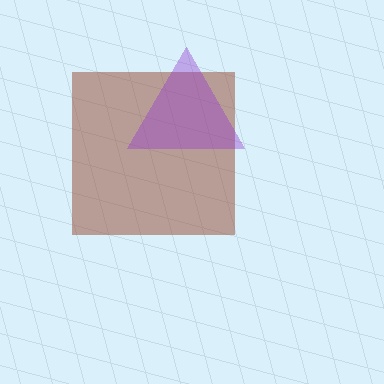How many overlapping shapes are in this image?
There are 2 overlapping shapes in the image.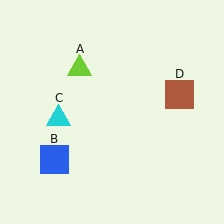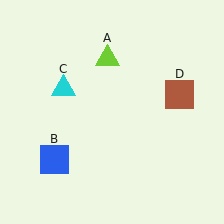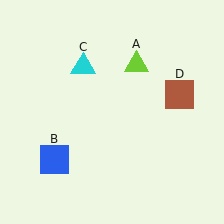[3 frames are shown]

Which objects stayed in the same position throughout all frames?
Blue square (object B) and brown square (object D) remained stationary.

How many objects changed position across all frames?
2 objects changed position: lime triangle (object A), cyan triangle (object C).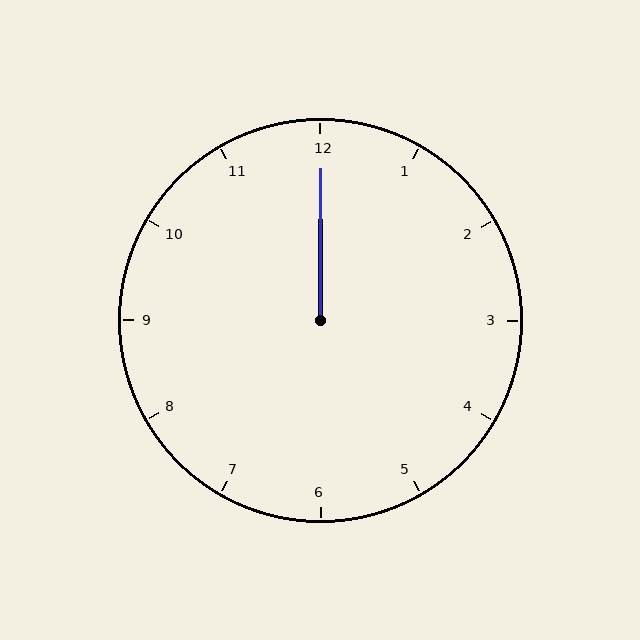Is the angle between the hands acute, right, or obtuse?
It is acute.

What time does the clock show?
12:00.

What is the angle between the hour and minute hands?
Approximately 0 degrees.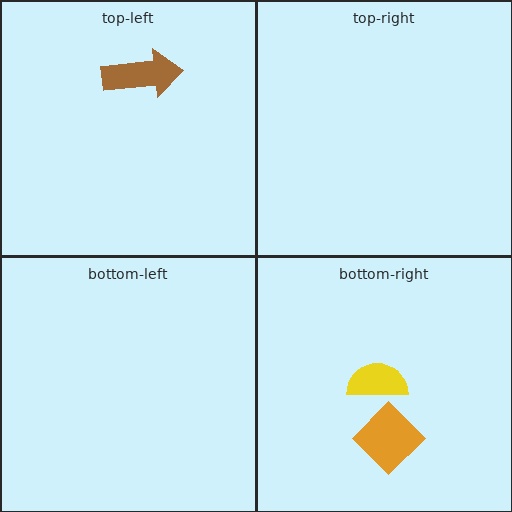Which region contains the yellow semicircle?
The bottom-right region.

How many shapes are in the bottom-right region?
2.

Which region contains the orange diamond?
The bottom-right region.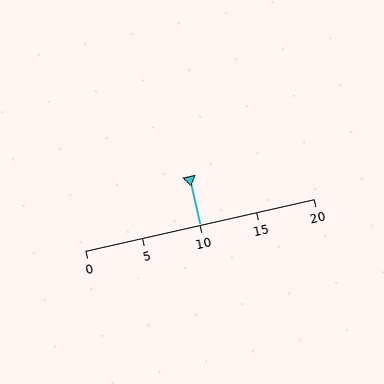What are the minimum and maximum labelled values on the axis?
The axis runs from 0 to 20.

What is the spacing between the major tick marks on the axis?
The major ticks are spaced 5 apart.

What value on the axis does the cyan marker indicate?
The marker indicates approximately 10.